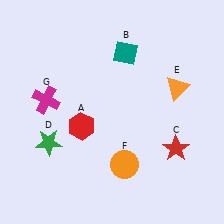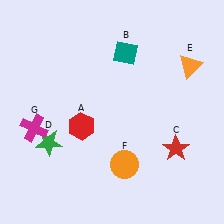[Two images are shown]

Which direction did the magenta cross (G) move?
The magenta cross (G) moved down.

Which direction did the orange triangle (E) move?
The orange triangle (E) moved up.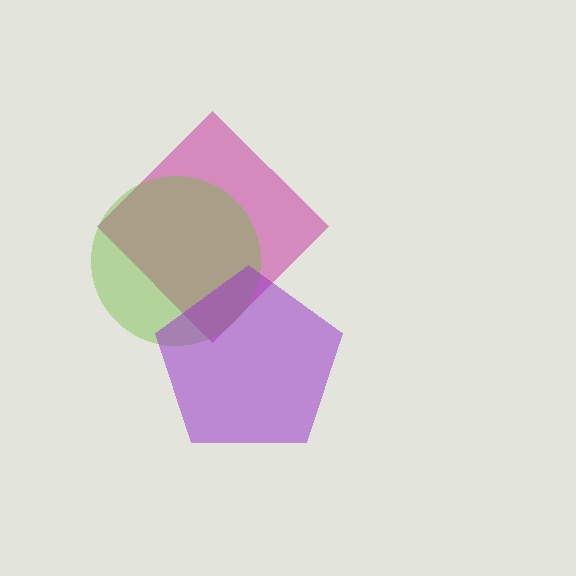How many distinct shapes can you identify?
There are 3 distinct shapes: a magenta diamond, a lime circle, a purple pentagon.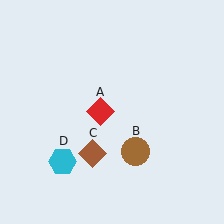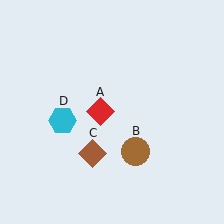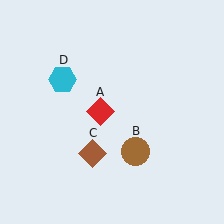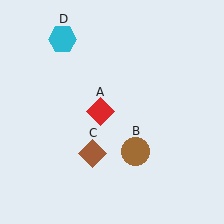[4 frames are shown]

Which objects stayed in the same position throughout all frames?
Red diamond (object A) and brown circle (object B) and brown diamond (object C) remained stationary.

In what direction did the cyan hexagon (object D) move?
The cyan hexagon (object D) moved up.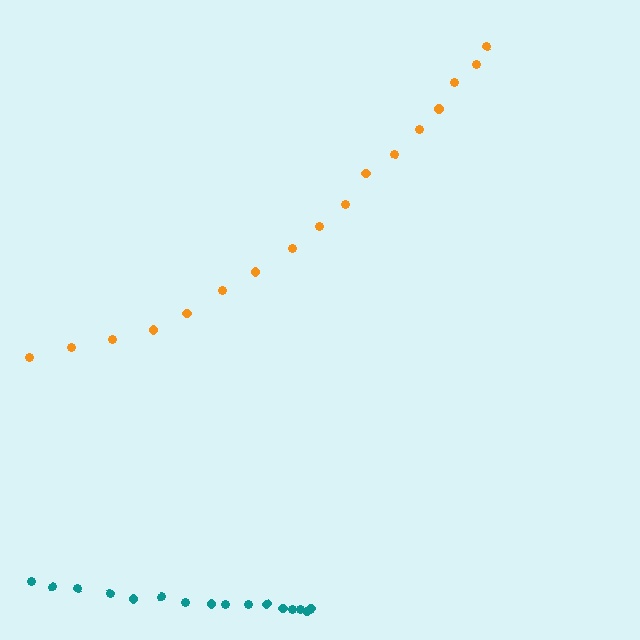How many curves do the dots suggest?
There are 2 distinct paths.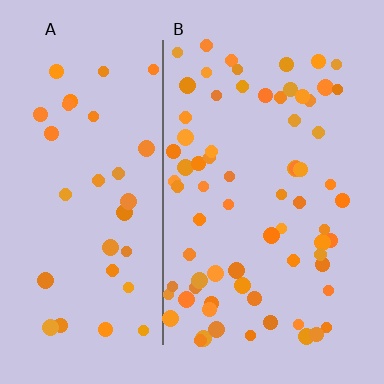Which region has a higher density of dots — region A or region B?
B (the right).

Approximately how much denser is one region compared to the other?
Approximately 2.1× — region B over region A.